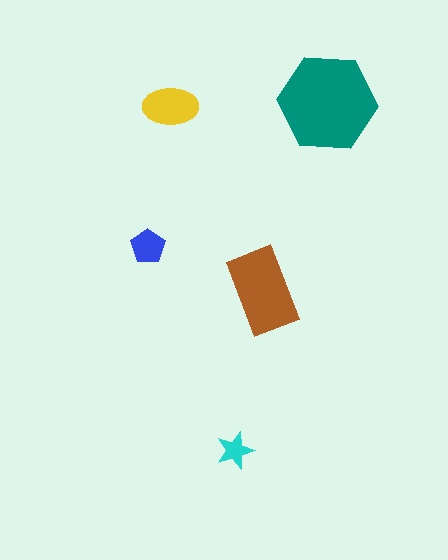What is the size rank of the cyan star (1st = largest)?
5th.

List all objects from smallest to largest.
The cyan star, the blue pentagon, the yellow ellipse, the brown rectangle, the teal hexagon.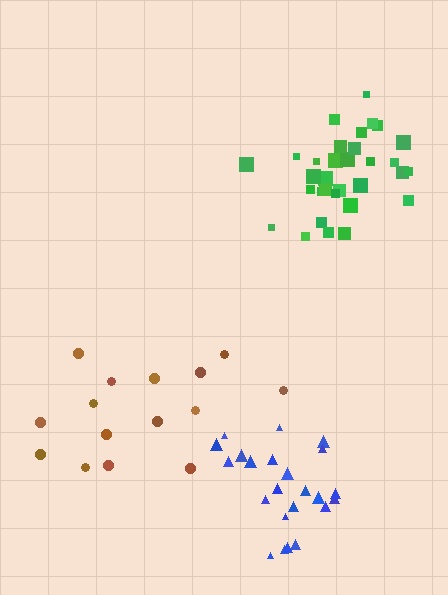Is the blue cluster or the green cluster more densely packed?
Green.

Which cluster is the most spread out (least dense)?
Brown.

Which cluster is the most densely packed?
Green.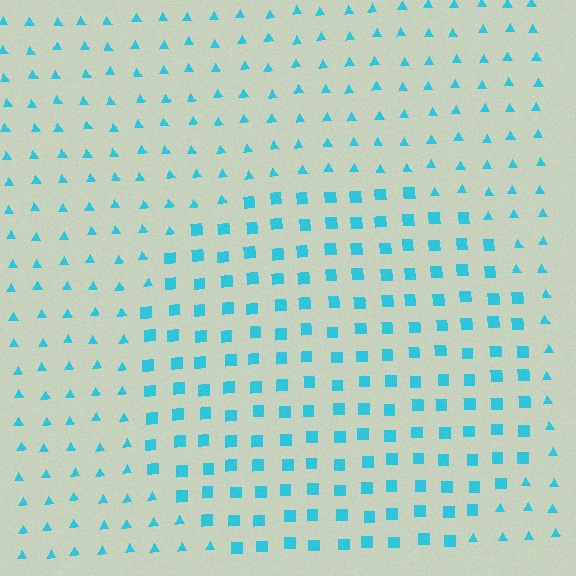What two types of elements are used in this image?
The image uses squares inside the circle region and triangles outside it.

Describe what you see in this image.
The image is filled with small cyan elements arranged in a uniform grid. A circle-shaped region contains squares, while the surrounding area contains triangles. The boundary is defined purely by the change in element shape.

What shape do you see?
I see a circle.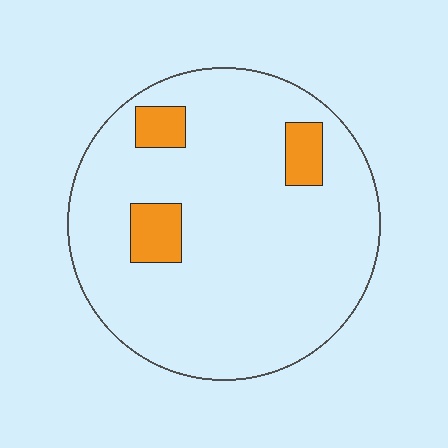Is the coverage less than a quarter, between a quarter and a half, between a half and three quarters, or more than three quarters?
Less than a quarter.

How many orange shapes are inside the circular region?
3.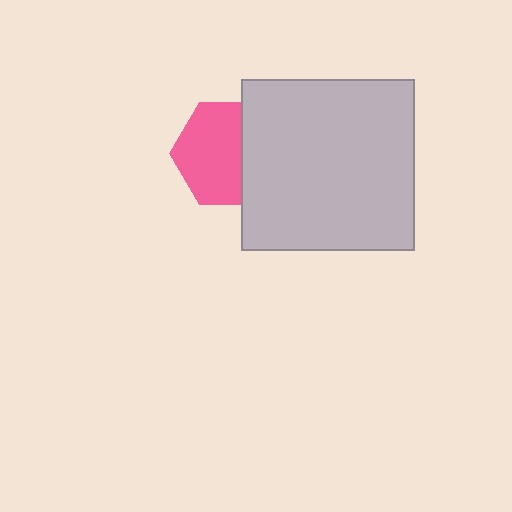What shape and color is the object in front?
The object in front is a light gray rectangle.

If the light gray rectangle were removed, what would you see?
You would see the complete pink hexagon.